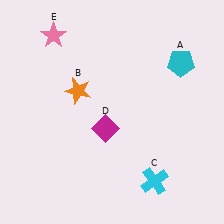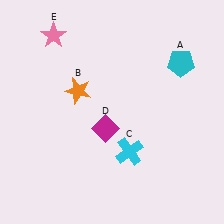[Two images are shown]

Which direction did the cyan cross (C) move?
The cyan cross (C) moved up.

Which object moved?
The cyan cross (C) moved up.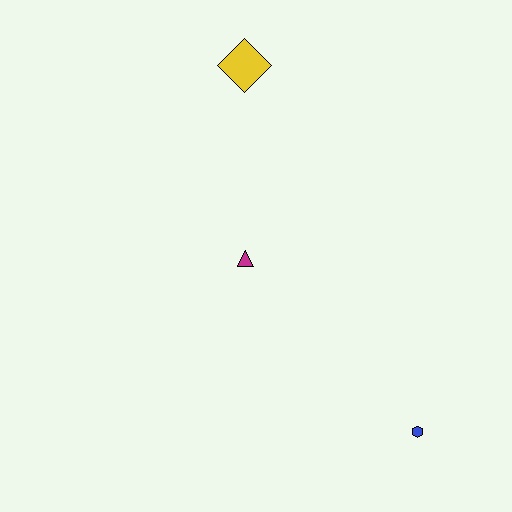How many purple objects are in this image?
There are no purple objects.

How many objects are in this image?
There are 3 objects.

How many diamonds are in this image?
There is 1 diamond.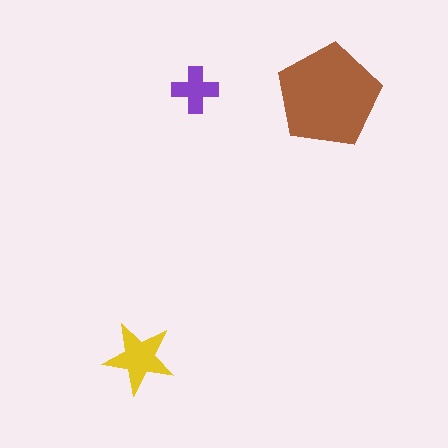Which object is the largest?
The brown pentagon.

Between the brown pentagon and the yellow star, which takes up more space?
The brown pentagon.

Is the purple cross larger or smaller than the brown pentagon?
Smaller.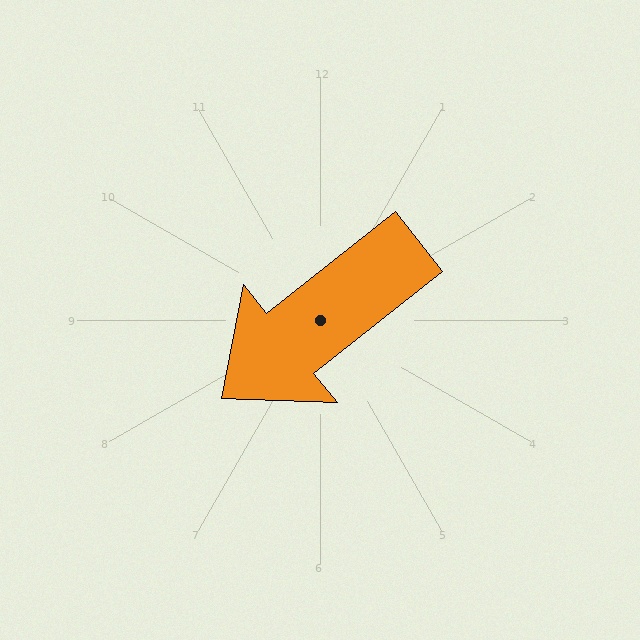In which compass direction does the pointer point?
Southwest.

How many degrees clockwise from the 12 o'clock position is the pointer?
Approximately 231 degrees.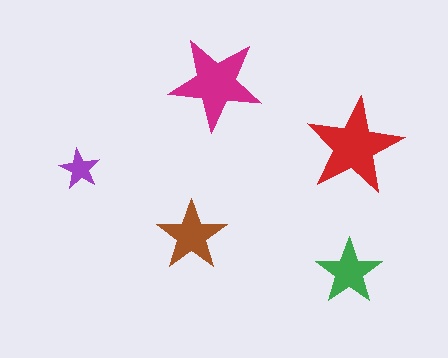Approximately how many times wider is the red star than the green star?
About 1.5 times wider.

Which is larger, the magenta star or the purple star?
The magenta one.